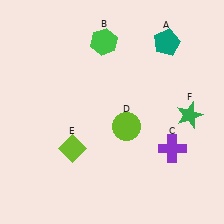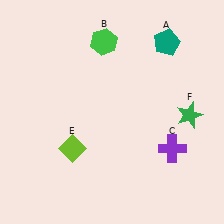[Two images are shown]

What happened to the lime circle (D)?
The lime circle (D) was removed in Image 2. It was in the bottom-right area of Image 1.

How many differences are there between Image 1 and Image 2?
There is 1 difference between the two images.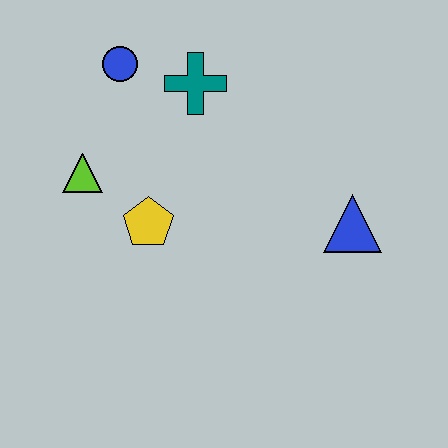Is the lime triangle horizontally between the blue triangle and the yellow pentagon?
No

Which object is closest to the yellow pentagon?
The lime triangle is closest to the yellow pentagon.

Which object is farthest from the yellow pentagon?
The blue triangle is farthest from the yellow pentagon.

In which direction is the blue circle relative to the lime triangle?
The blue circle is above the lime triangle.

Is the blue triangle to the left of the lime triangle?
No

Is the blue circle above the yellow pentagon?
Yes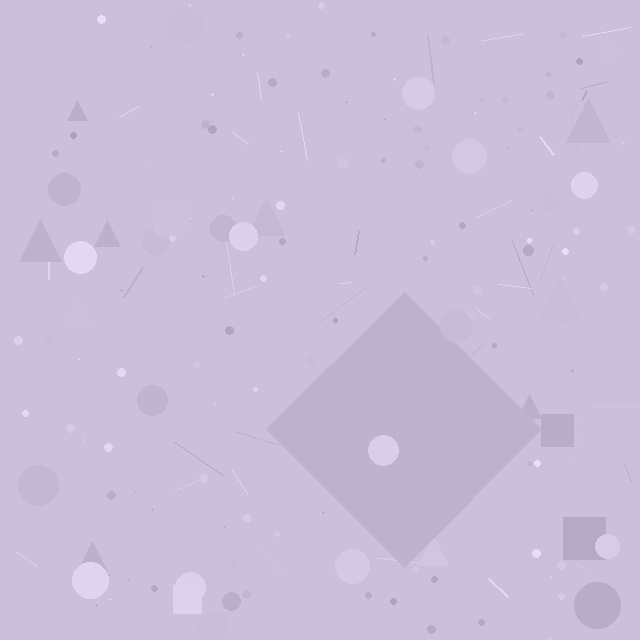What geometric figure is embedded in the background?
A diamond is embedded in the background.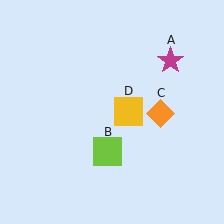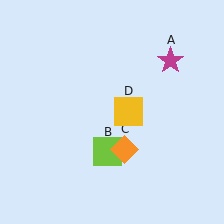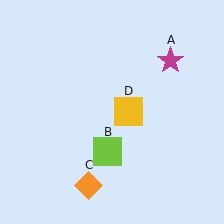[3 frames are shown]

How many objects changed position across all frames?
1 object changed position: orange diamond (object C).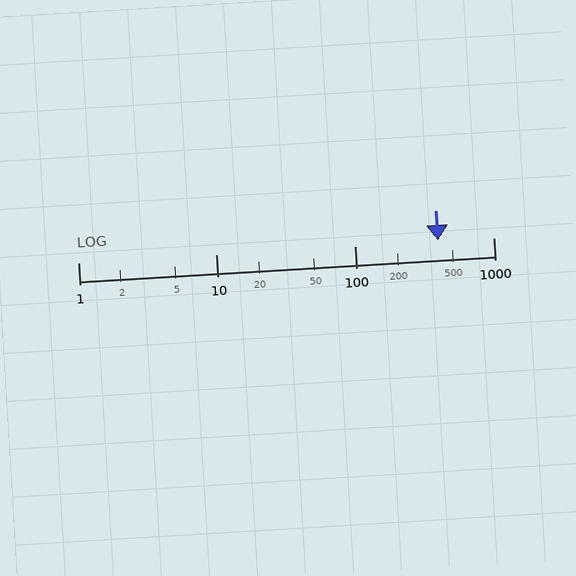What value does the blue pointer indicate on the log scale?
The pointer indicates approximately 400.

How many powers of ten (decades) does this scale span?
The scale spans 3 decades, from 1 to 1000.